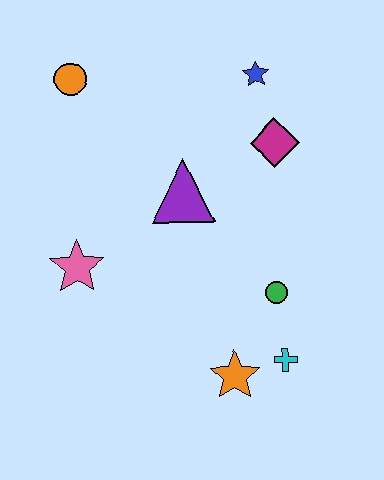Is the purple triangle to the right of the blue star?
No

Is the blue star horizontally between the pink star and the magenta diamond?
Yes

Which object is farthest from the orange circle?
The cyan cross is farthest from the orange circle.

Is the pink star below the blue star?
Yes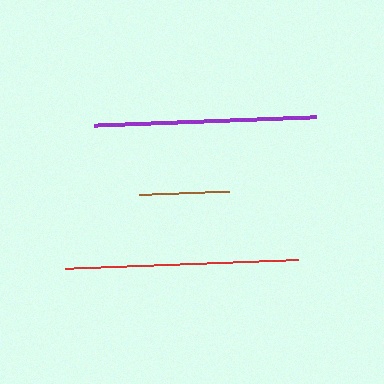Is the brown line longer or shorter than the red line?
The red line is longer than the brown line.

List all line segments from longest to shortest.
From longest to shortest: red, purple, brown.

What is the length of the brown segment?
The brown segment is approximately 90 pixels long.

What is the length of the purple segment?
The purple segment is approximately 223 pixels long.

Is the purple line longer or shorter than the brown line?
The purple line is longer than the brown line.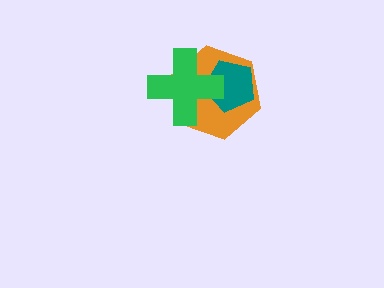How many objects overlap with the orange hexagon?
2 objects overlap with the orange hexagon.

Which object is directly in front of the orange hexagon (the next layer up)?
The teal pentagon is directly in front of the orange hexagon.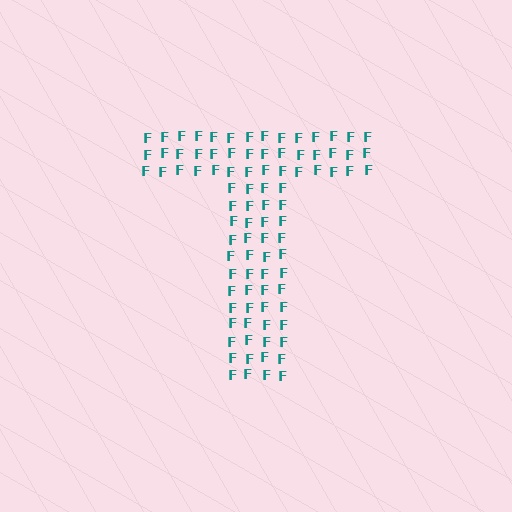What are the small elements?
The small elements are letter F's.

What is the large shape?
The large shape is the letter T.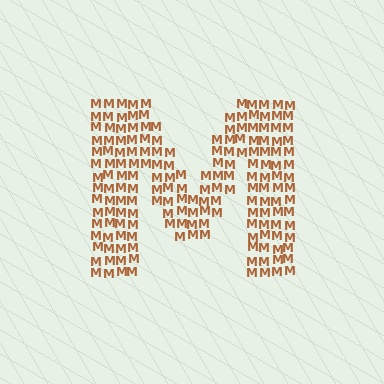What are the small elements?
The small elements are letter M's.